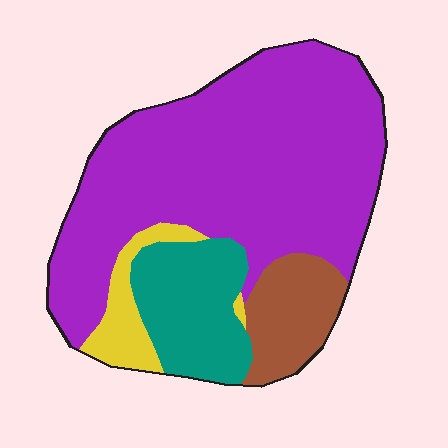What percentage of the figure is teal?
Teal takes up about one sixth (1/6) of the figure.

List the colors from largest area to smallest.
From largest to smallest: purple, teal, brown, yellow.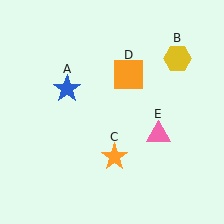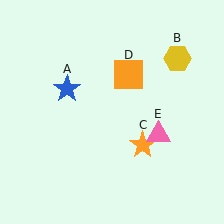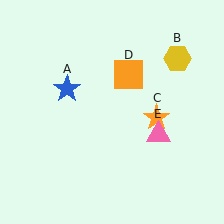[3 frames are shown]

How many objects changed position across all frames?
1 object changed position: orange star (object C).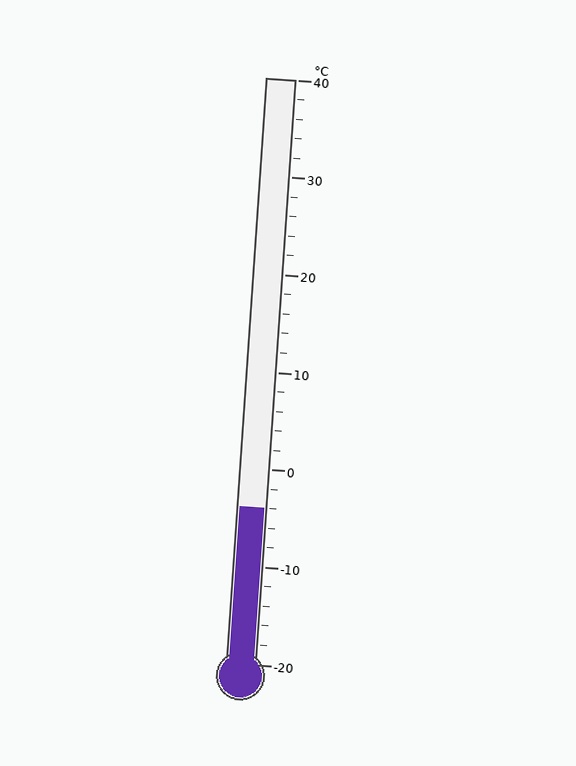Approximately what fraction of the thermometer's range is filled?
The thermometer is filled to approximately 25% of its range.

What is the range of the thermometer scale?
The thermometer scale ranges from -20°C to 40°C.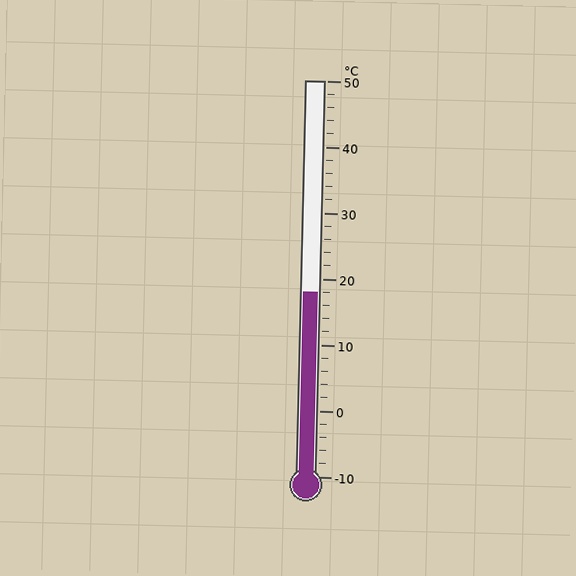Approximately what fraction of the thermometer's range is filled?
The thermometer is filled to approximately 45% of its range.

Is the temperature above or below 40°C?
The temperature is below 40°C.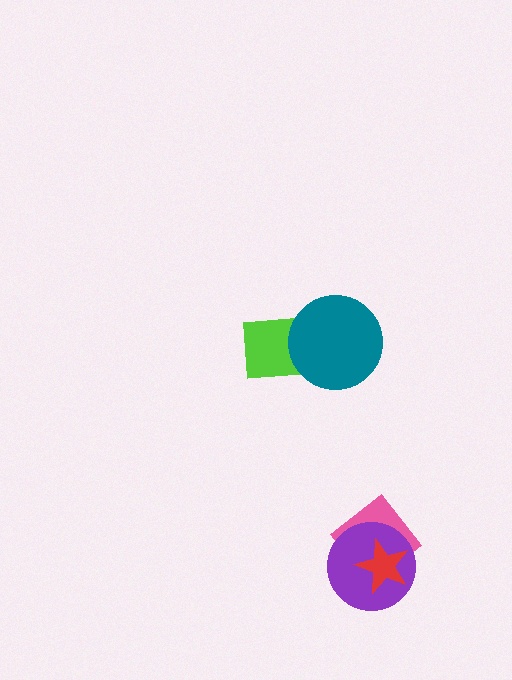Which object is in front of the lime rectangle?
The teal circle is in front of the lime rectangle.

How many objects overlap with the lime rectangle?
1 object overlaps with the lime rectangle.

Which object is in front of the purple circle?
The red star is in front of the purple circle.